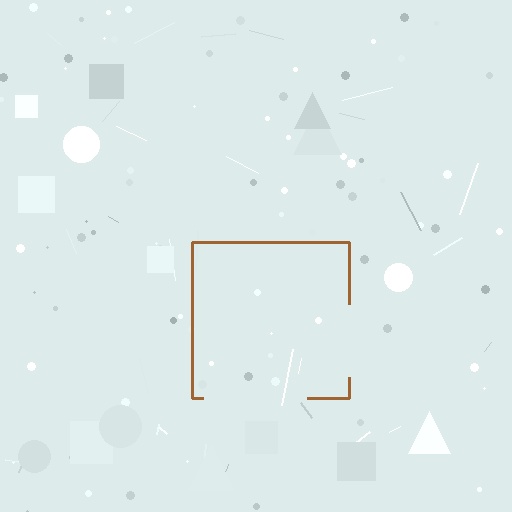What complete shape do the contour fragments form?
The contour fragments form a square.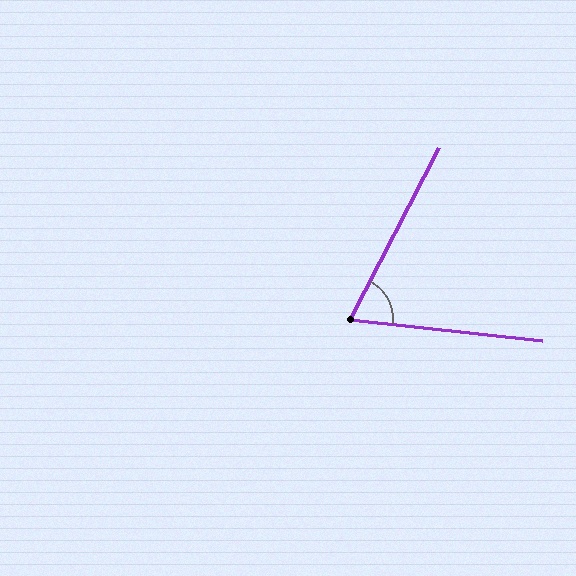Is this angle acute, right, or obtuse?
It is acute.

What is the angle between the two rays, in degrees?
Approximately 69 degrees.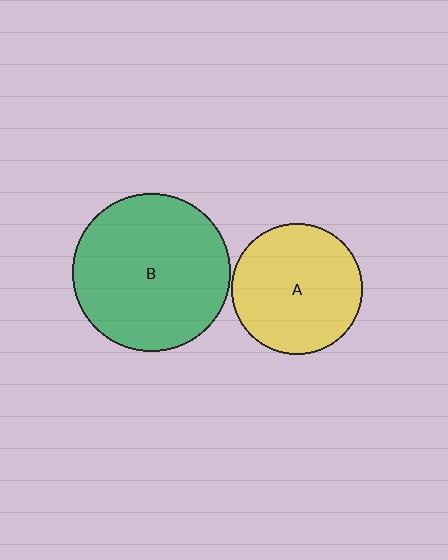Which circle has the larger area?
Circle B (green).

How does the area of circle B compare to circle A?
Approximately 1.4 times.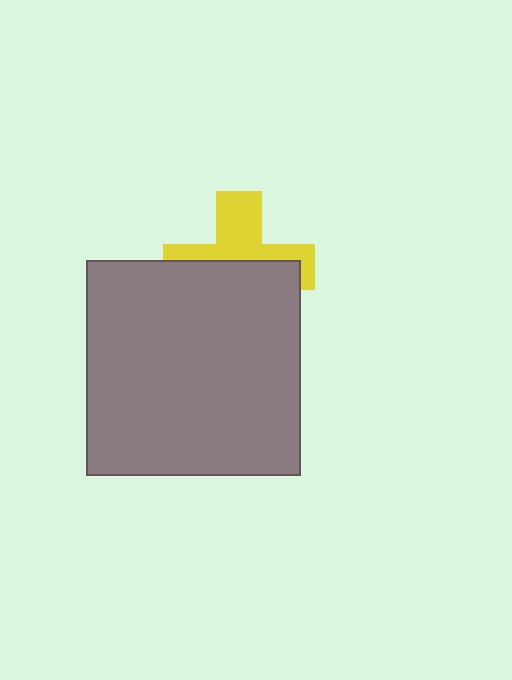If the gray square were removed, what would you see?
You would see the complete yellow cross.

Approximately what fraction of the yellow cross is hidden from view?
Roughly 56% of the yellow cross is hidden behind the gray square.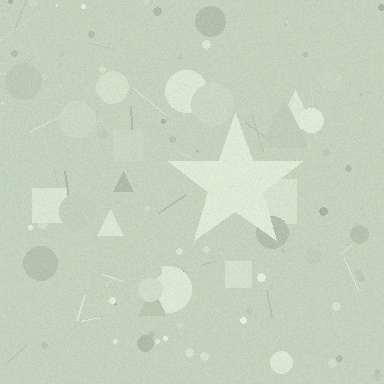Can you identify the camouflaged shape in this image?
The camouflaged shape is a star.